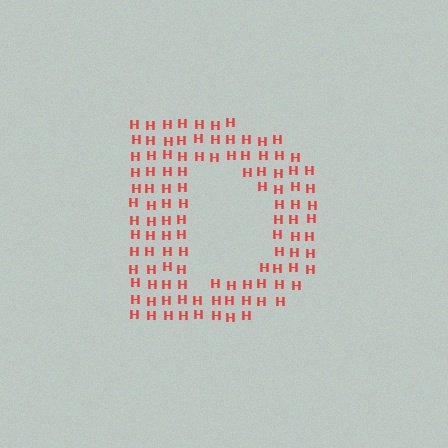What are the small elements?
The small elements are letter H's.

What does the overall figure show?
The overall figure shows the letter D.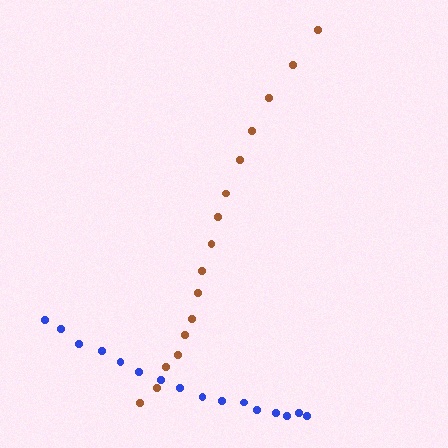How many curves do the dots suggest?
There are 2 distinct paths.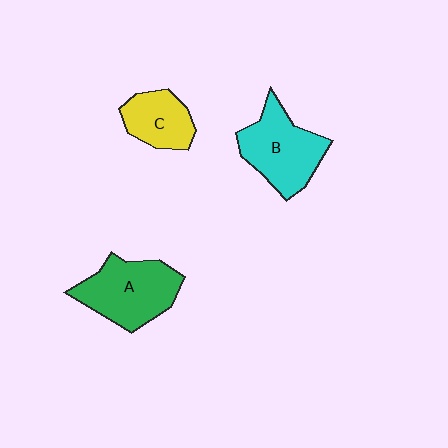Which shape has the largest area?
Shape A (green).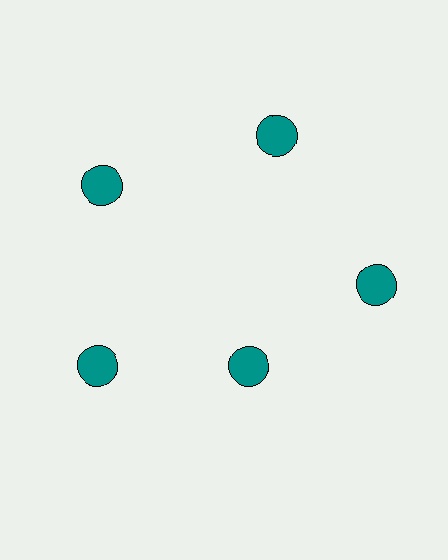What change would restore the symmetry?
The symmetry would be restored by moving it outward, back onto the ring so that all 5 circles sit at equal angles and equal distance from the center.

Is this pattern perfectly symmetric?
No. The 5 teal circles are arranged in a ring, but one element near the 5 o'clock position is pulled inward toward the center, breaking the 5-fold rotational symmetry.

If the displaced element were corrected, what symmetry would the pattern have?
It would have 5-fold rotational symmetry — the pattern would map onto itself every 72 degrees.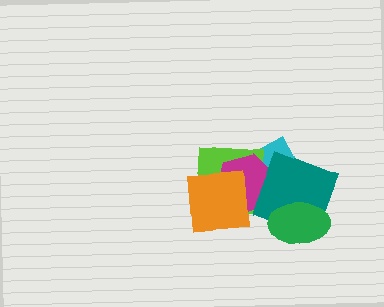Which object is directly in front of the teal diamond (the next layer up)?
The green ellipse is directly in front of the teal diamond.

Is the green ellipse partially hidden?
No, no other shape covers it.